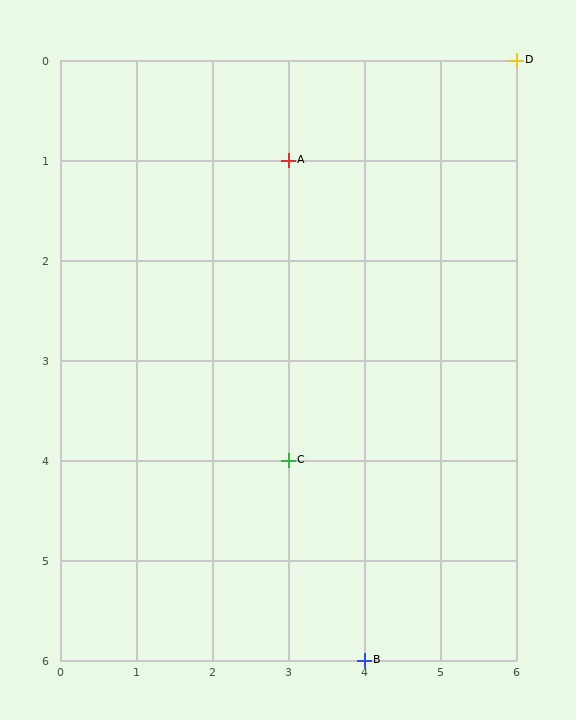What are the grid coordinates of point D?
Point D is at grid coordinates (6, 0).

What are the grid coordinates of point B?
Point B is at grid coordinates (4, 6).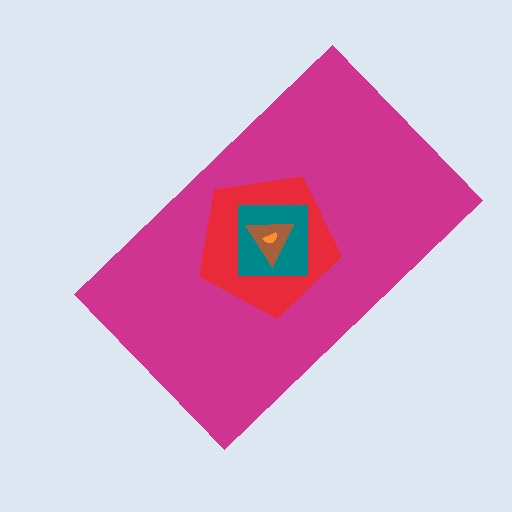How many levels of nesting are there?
5.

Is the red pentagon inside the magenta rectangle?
Yes.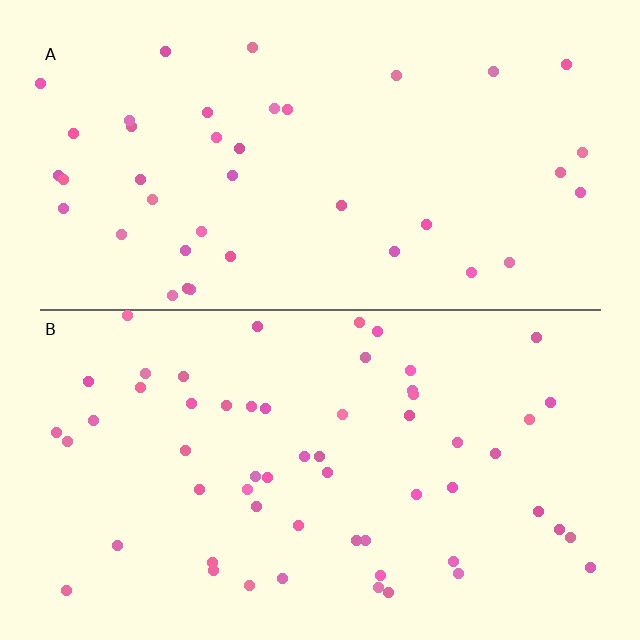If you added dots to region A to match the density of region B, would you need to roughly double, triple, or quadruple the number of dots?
Approximately double.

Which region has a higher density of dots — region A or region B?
B (the bottom).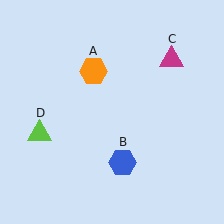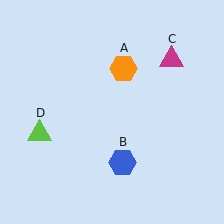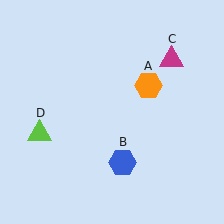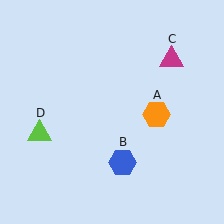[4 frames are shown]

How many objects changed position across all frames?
1 object changed position: orange hexagon (object A).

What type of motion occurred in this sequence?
The orange hexagon (object A) rotated clockwise around the center of the scene.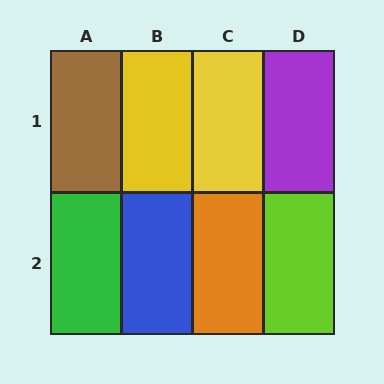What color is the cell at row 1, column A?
Brown.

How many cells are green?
1 cell is green.